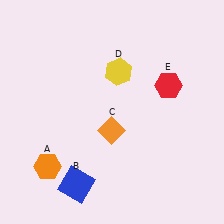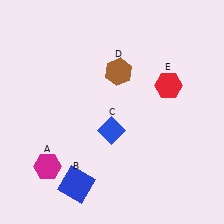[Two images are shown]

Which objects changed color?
A changed from orange to magenta. C changed from orange to blue. D changed from yellow to brown.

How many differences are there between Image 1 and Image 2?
There are 3 differences between the two images.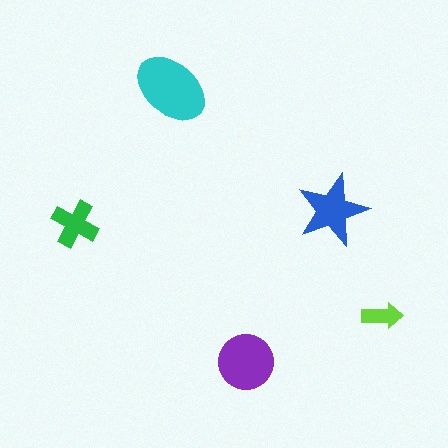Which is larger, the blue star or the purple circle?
The purple circle.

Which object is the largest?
The cyan ellipse.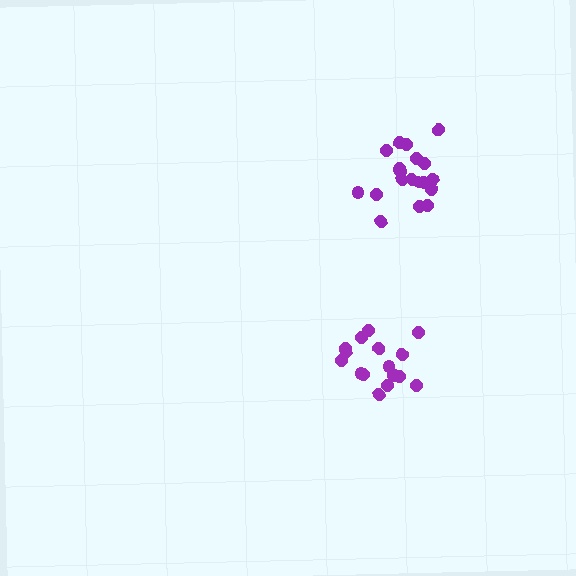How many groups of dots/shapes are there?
There are 2 groups.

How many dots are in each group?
Group 1: 16 dots, Group 2: 20 dots (36 total).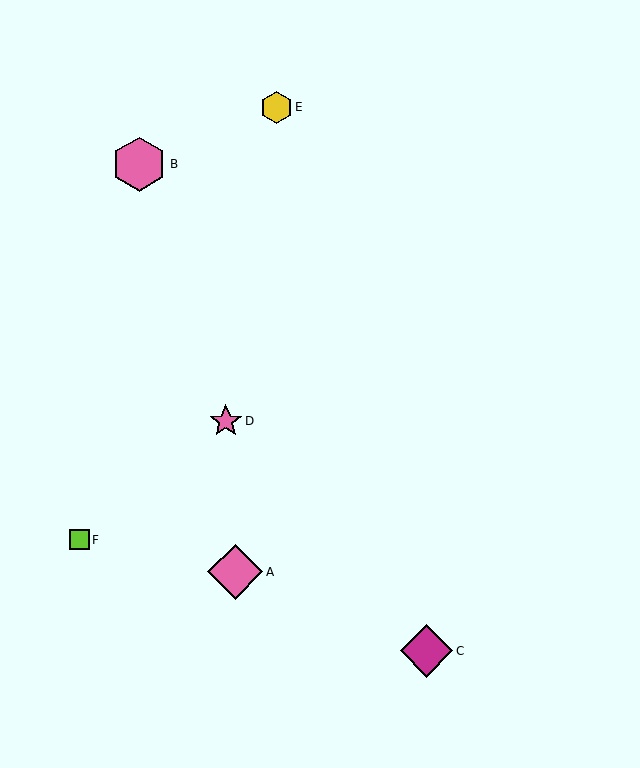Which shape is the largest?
The pink diamond (labeled A) is the largest.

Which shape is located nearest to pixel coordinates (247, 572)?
The pink diamond (labeled A) at (235, 572) is nearest to that location.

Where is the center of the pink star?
The center of the pink star is at (226, 421).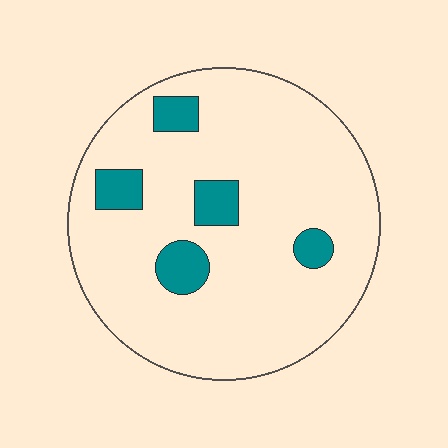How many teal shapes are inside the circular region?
5.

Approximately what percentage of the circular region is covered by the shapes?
Approximately 10%.